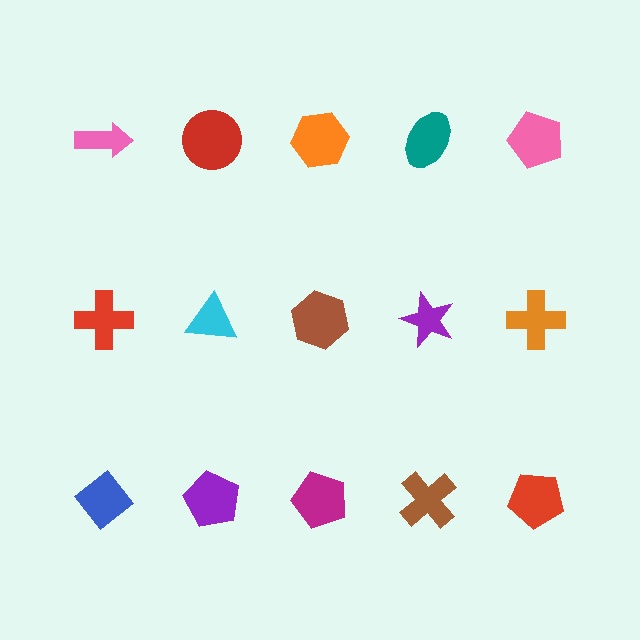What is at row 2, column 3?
A brown hexagon.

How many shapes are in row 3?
5 shapes.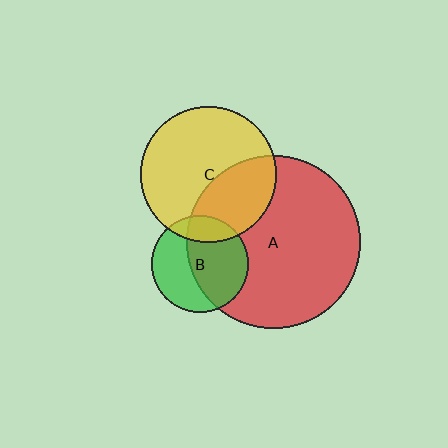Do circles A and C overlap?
Yes.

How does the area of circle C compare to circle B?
Approximately 2.0 times.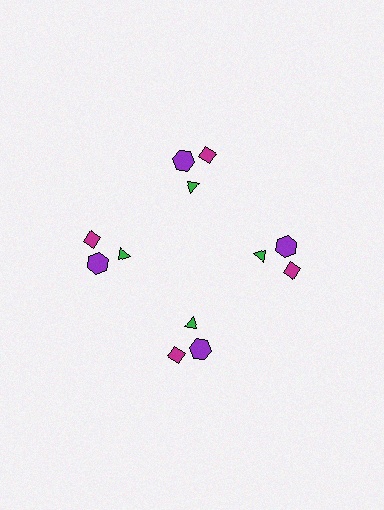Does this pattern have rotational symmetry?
Yes, this pattern has 4-fold rotational symmetry. It looks the same after rotating 90 degrees around the center.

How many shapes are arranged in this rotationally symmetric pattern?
There are 12 shapes, arranged in 4 groups of 3.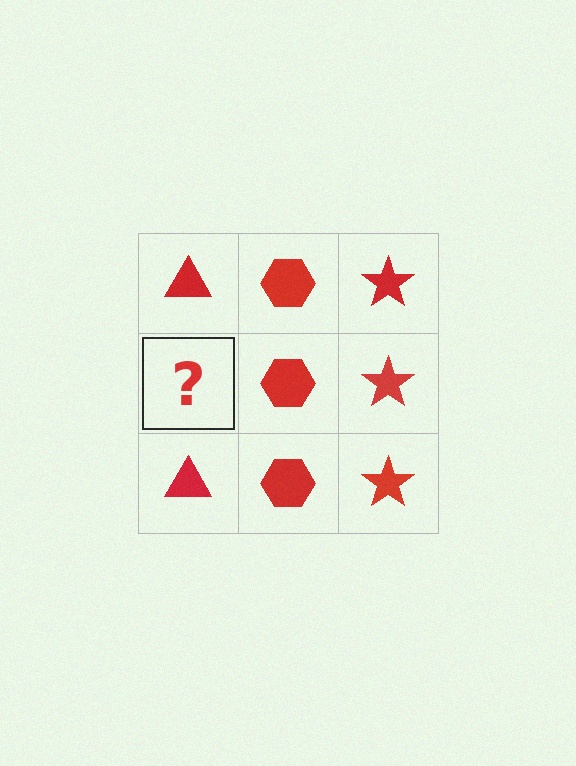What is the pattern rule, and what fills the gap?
The rule is that each column has a consistent shape. The gap should be filled with a red triangle.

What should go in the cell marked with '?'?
The missing cell should contain a red triangle.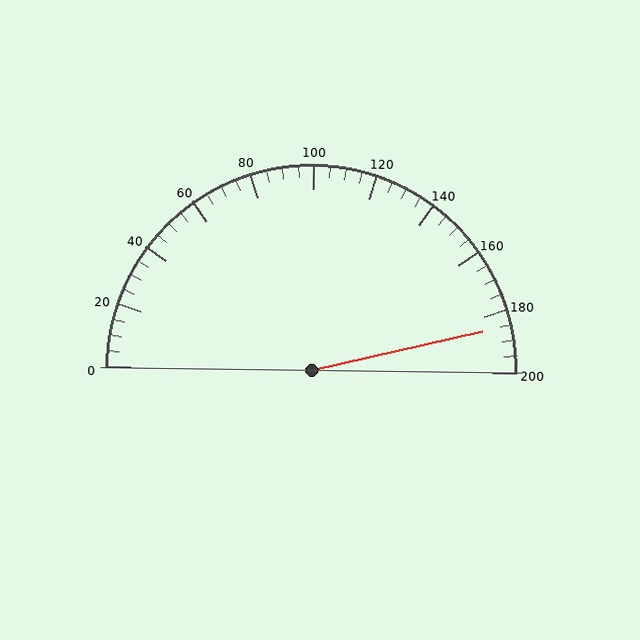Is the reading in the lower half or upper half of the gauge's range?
The reading is in the upper half of the range (0 to 200).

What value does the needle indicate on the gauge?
The needle indicates approximately 185.